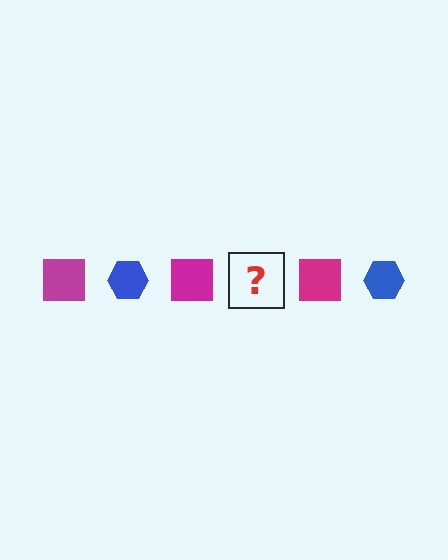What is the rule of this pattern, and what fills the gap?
The rule is that the pattern alternates between magenta square and blue hexagon. The gap should be filled with a blue hexagon.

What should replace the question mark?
The question mark should be replaced with a blue hexagon.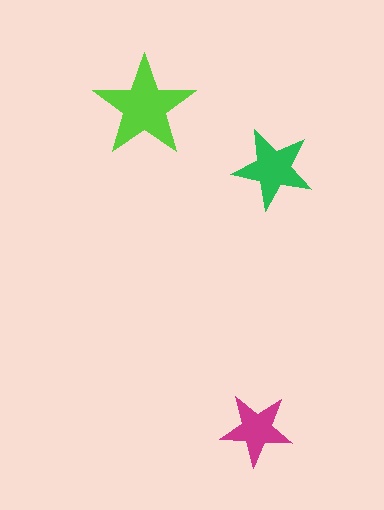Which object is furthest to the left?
The lime star is leftmost.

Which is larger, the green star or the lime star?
The lime one.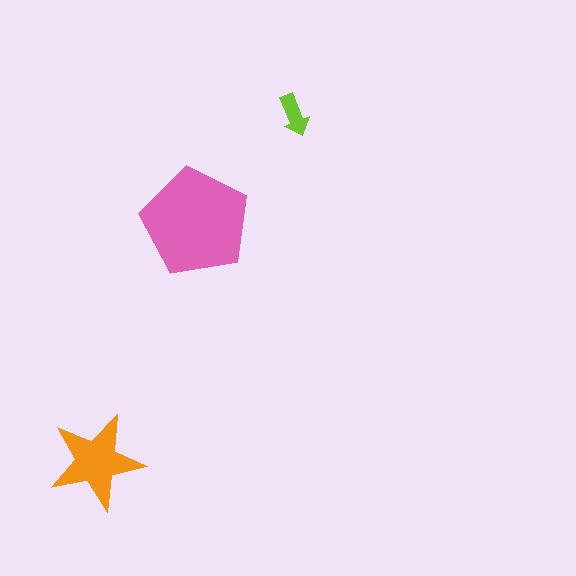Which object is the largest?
The pink pentagon.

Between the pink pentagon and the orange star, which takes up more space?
The pink pentagon.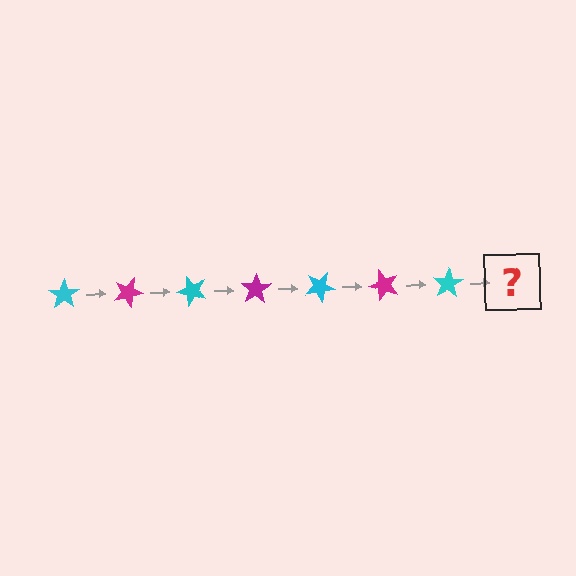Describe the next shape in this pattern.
It should be a magenta star, rotated 175 degrees from the start.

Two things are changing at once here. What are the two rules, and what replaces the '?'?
The two rules are that it rotates 25 degrees each step and the color cycles through cyan and magenta. The '?' should be a magenta star, rotated 175 degrees from the start.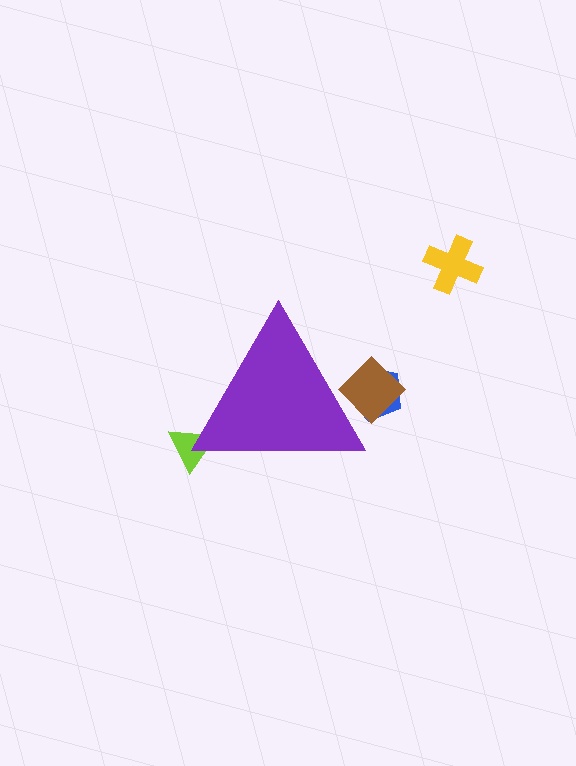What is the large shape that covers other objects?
A purple triangle.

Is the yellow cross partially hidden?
No, the yellow cross is fully visible.